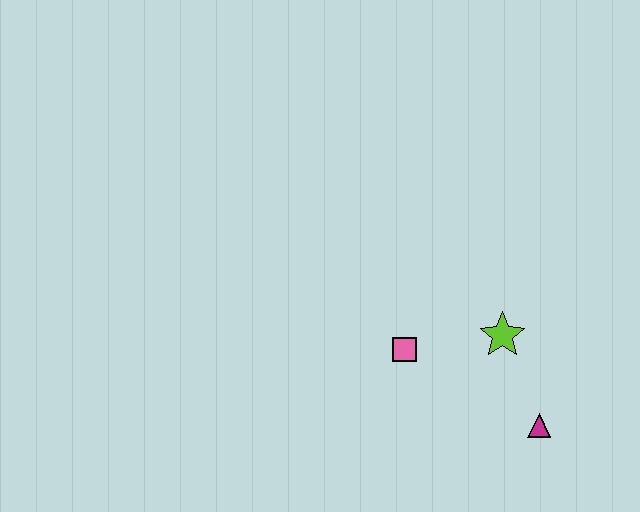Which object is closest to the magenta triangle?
The lime star is closest to the magenta triangle.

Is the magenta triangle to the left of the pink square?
No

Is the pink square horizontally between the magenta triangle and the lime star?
No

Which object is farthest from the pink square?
The magenta triangle is farthest from the pink square.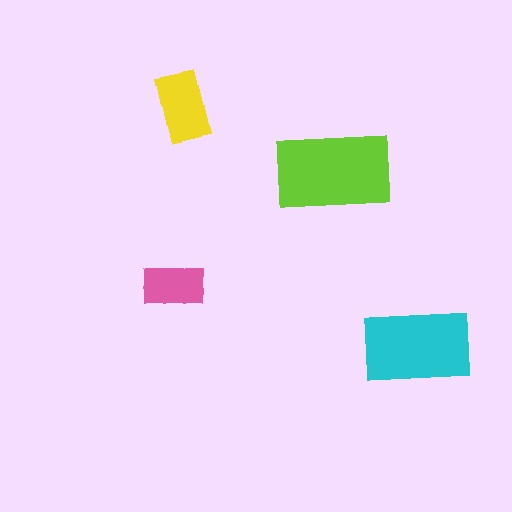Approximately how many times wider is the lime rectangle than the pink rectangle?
About 2 times wider.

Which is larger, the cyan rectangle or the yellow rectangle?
The cyan one.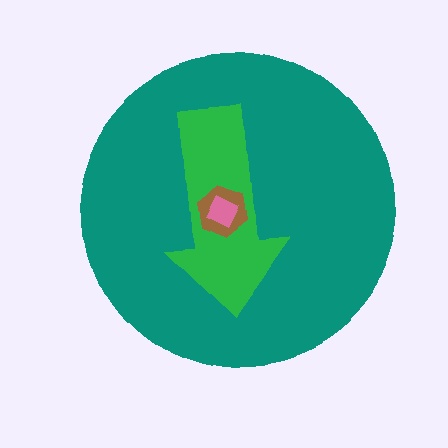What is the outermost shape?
The teal circle.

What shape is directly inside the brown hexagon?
The pink diamond.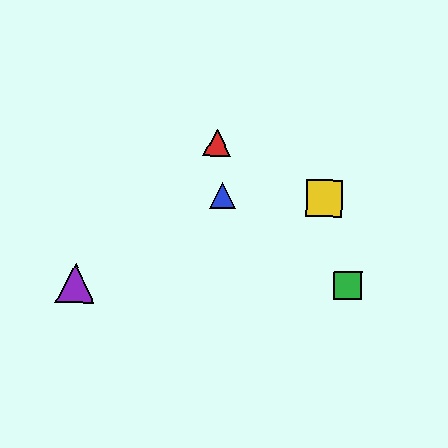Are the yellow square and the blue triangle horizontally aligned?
Yes, both are at y≈198.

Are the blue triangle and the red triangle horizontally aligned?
No, the blue triangle is at y≈195 and the red triangle is at y≈143.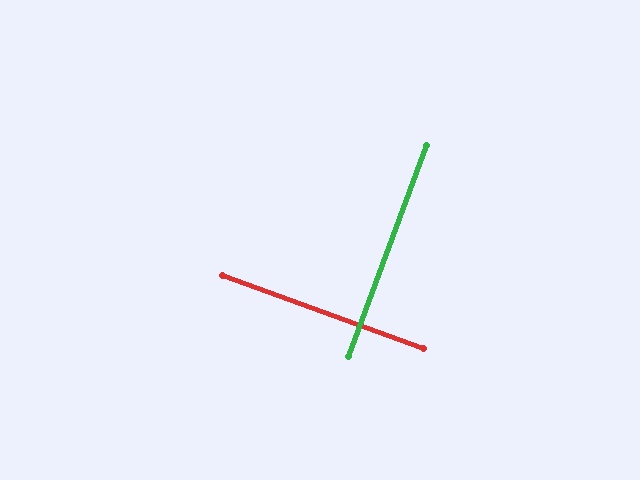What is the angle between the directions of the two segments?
Approximately 89 degrees.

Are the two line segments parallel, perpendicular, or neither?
Perpendicular — they meet at approximately 89°.